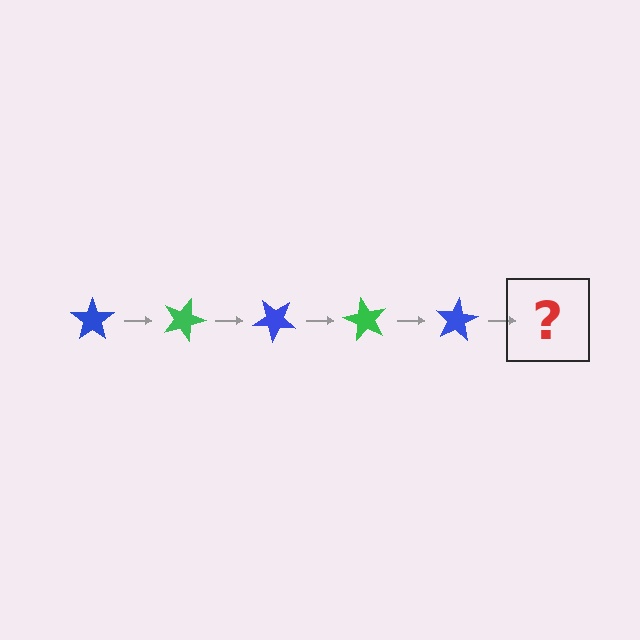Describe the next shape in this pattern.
It should be a green star, rotated 100 degrees from the start.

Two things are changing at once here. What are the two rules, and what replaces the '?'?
The two rules are that it rotates 20 degrees each step and the color cycles through blue and green. The '?' should be a green star, rotated 100 degrees from the start.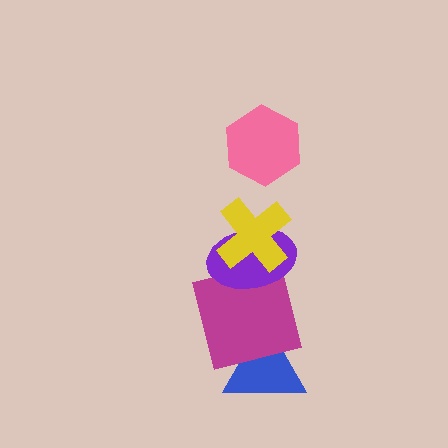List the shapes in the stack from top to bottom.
From top to bottom: the pink hexagon, the yellow cross, the purple ellipse, the magenta square, the blue triangle.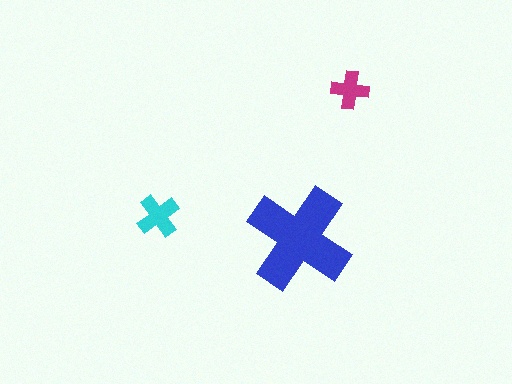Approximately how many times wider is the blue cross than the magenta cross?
About 3 times wider.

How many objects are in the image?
There are 3 objects in the image.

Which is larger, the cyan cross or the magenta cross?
The cyan one.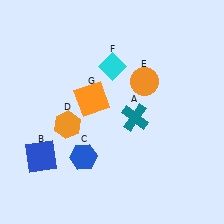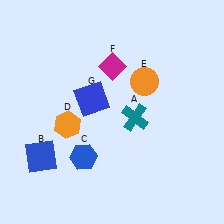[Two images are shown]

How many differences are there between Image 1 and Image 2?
There are 2 differences between the two images.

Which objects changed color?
F changed from cyan to magenta. G changed from orange to blue.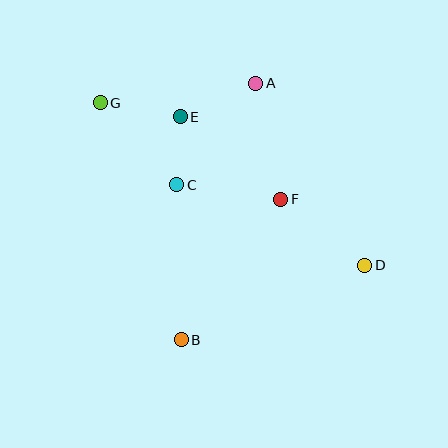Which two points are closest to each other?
Points C and E are closest to each other.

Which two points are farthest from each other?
Points D and G are farthest from each other.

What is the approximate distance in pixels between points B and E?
The distance between B and E is approximately 223 pixels.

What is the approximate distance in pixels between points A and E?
The distance between A and E is approximately 83 pixels.